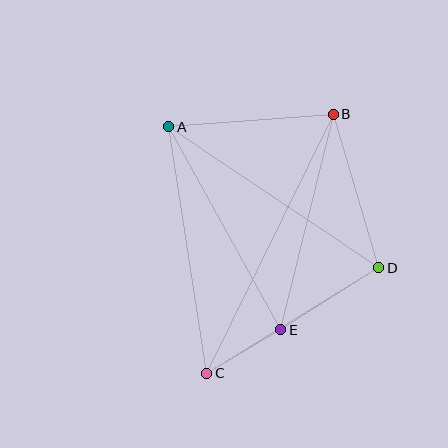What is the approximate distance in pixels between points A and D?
The distance between A and D is approximately 253 pixels.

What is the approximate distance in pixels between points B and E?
The distance between B and E is approximately 222 pixels.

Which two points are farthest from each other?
Points B and C are farthest from each other.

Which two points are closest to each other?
Points C and E are closest to each other.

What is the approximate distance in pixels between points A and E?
The distance between A and E is approximately 232 pixels.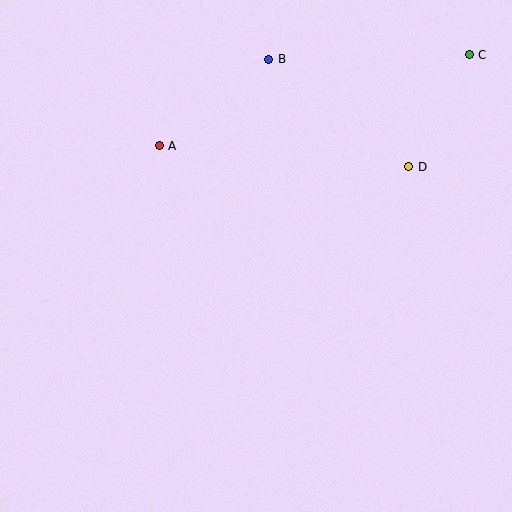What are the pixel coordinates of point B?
Point B is at (269, 59).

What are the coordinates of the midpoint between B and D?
The midpoint between B and D is at (339, 113).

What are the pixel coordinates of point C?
Point C is at (469, 55).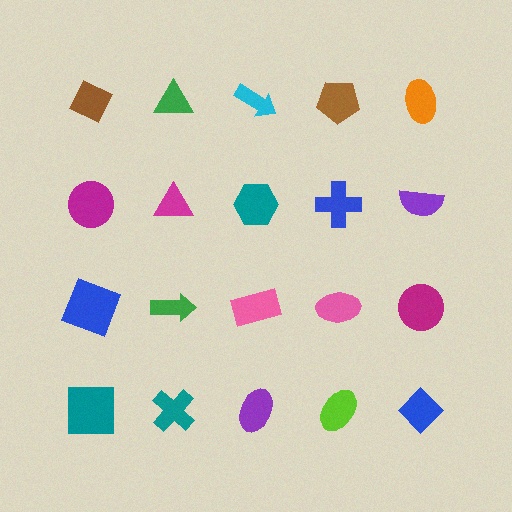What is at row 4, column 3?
A purple ellipse.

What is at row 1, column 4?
A brown pentagon.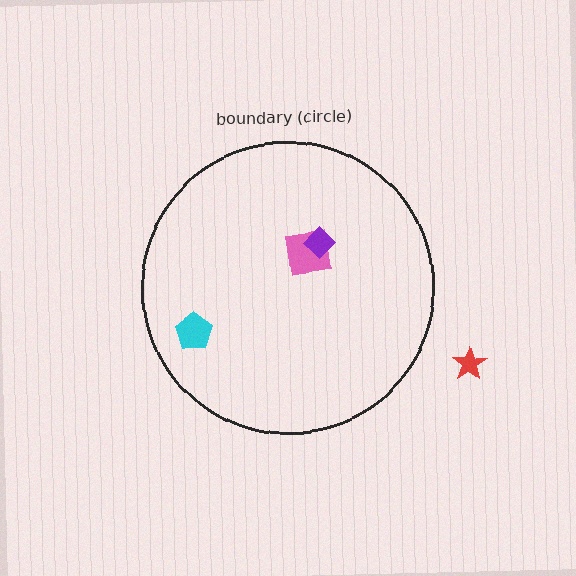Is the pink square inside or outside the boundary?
Inside.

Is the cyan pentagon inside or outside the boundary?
Inside.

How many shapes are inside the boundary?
3 inside, 1 outside.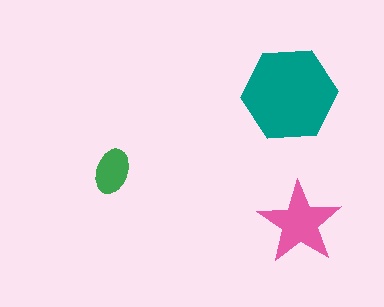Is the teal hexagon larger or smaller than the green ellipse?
Larger.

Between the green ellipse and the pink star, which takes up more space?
The pink star.